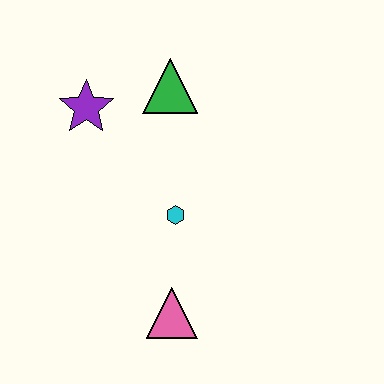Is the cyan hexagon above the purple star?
No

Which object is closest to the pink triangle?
The cyan hexagon is closest to the pink triangle.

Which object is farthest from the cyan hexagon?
The purple star is farthest from the cyan hexagon.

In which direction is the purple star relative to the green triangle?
The purple star is to the left of the green triangle.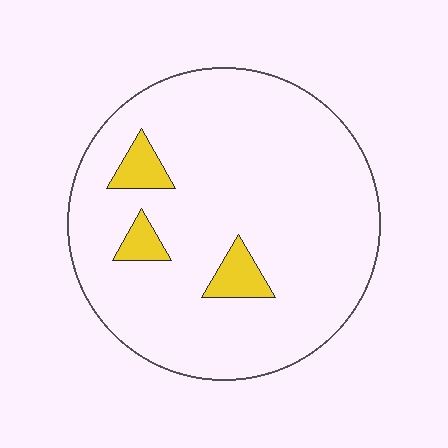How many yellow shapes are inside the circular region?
3.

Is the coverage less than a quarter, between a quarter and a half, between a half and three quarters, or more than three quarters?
Less than a quarter.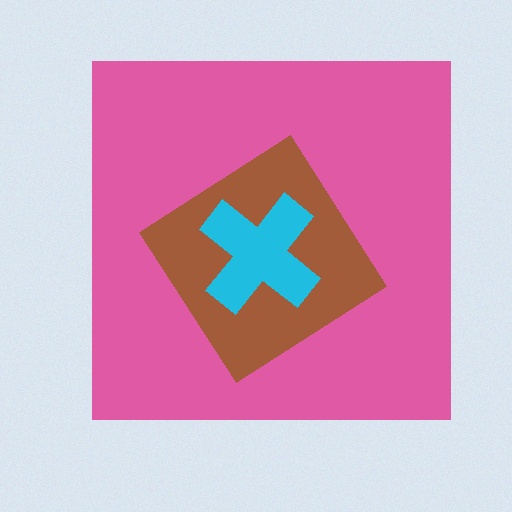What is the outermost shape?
The pink square.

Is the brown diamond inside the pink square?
Yes.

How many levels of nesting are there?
3.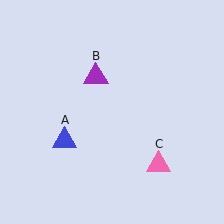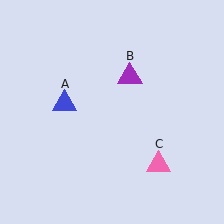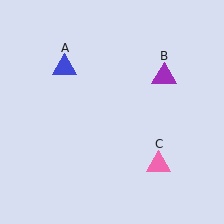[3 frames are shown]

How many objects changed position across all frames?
2 objects changed position: blue triangle (object A), purple triangle (object B).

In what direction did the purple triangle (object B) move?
The purple triangle (object B) moved right.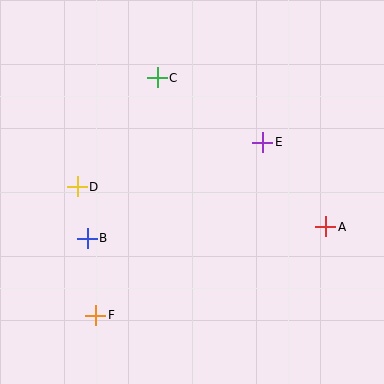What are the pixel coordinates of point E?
Point E is at (263, 142).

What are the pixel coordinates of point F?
Point F is at (96, 315).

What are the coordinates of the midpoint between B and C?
The midpoint between B and C is at (122, 158).